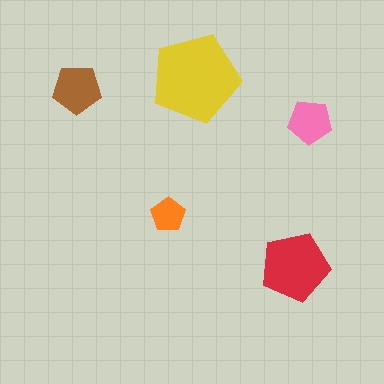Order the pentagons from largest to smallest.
the yellow one, the red one, the brown one, the pink one, the orange one.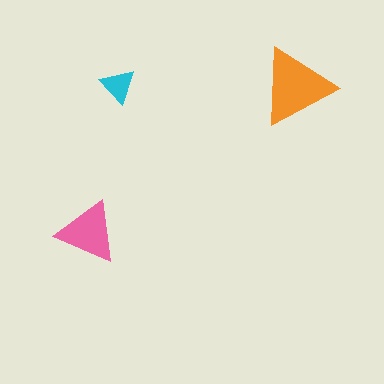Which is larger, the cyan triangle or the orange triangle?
The orange one.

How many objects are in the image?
There are 3 objects in the image.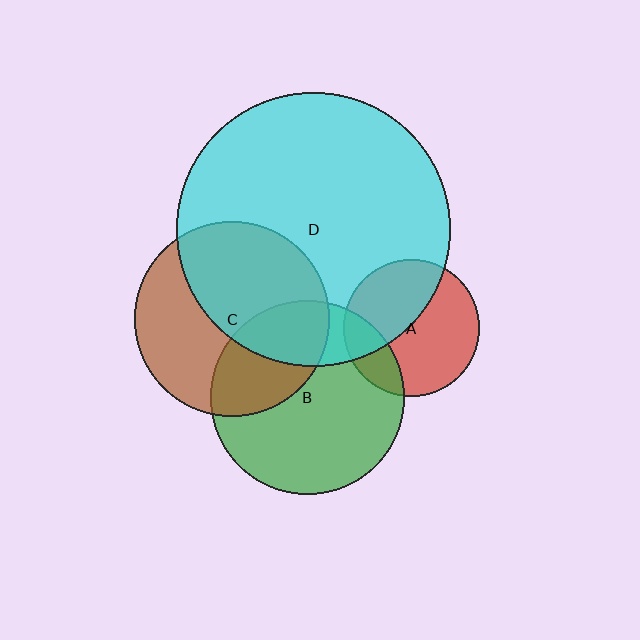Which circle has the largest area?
Circle D (cyan).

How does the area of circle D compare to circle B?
Approximately 2.0 times.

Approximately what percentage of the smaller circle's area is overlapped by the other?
Approximately 50%.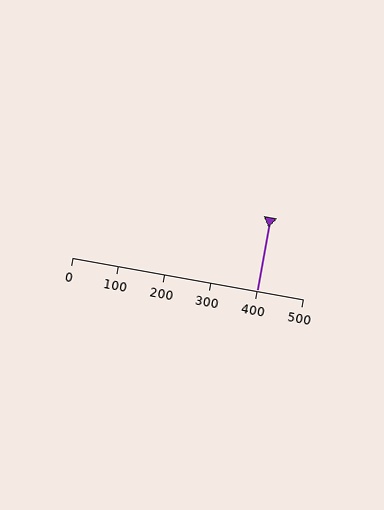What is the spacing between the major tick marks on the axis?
The major ticks are spaced 100 apart.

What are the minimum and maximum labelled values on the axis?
The axis runs from 0 to 500.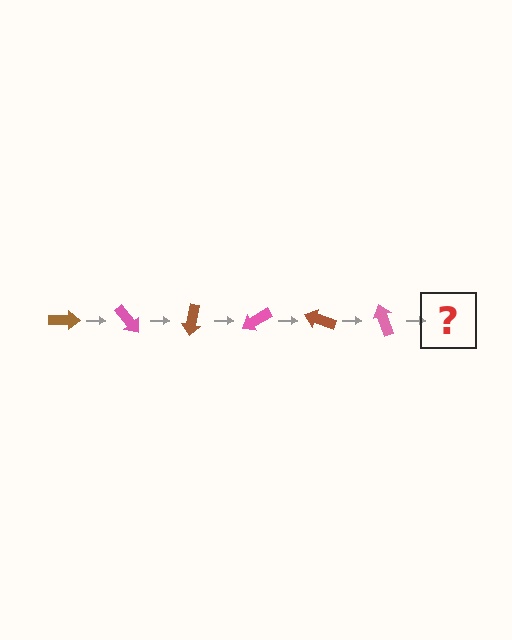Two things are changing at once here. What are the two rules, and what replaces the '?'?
The two rules are that it rotates 50 degrees each step and the color cycles through brown and pink. The '?' should be a brown arrow, rotated 300 degrees from the start.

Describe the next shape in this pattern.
It should be a brown arrow, rotated 300 degrees from the start.